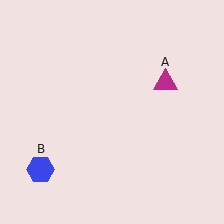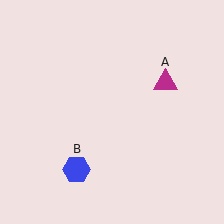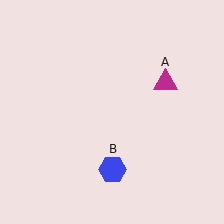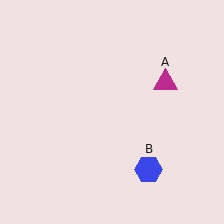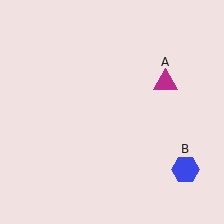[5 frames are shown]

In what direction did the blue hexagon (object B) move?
The blue hexagon (object B) moved right.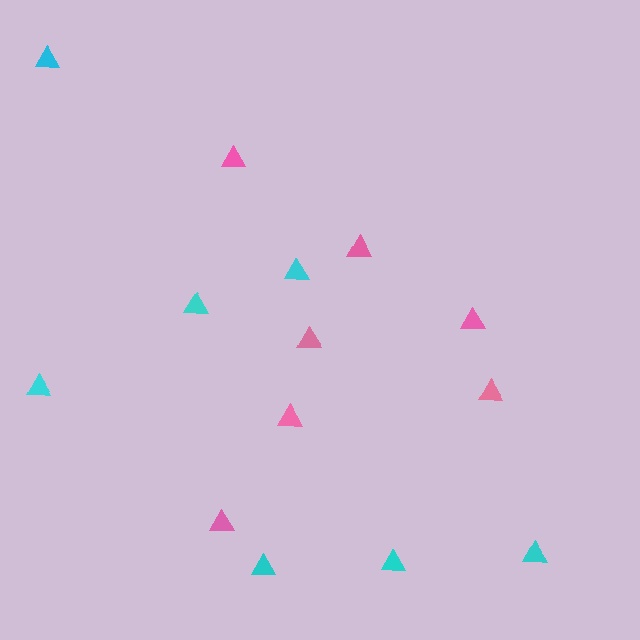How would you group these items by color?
There are 2 groups: one group of cyan triangles (7) and one group of pink triangles (7).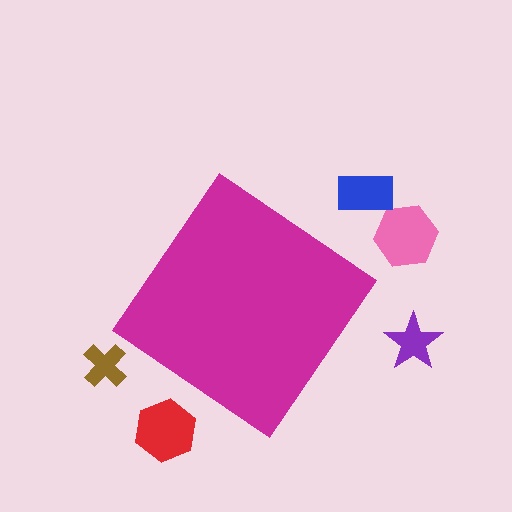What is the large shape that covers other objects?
A magenta diamond.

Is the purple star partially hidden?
No, the purple star is fully visible.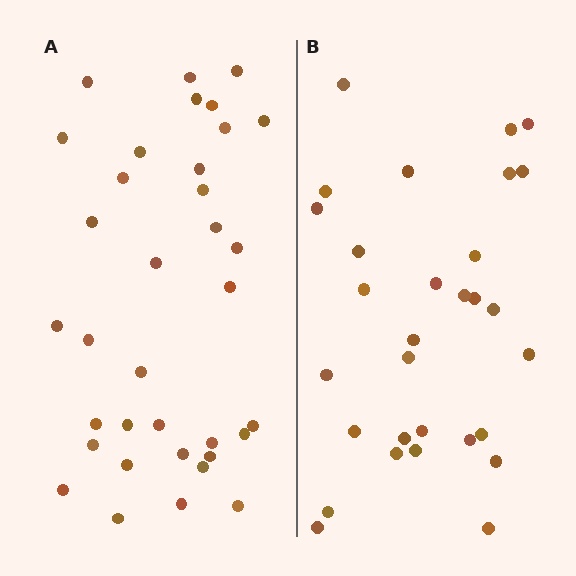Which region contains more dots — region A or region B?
Region A (the left region) has more dots.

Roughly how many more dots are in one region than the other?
Region A has about 5 more dots than region B.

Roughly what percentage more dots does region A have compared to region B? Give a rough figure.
About 15% more.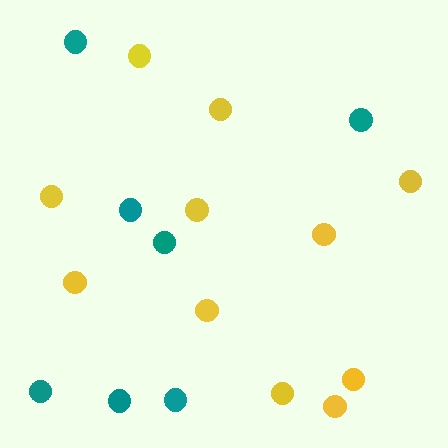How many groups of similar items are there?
There are 2 groups: one group of yellow circles (11) and one group of teal circles (7).